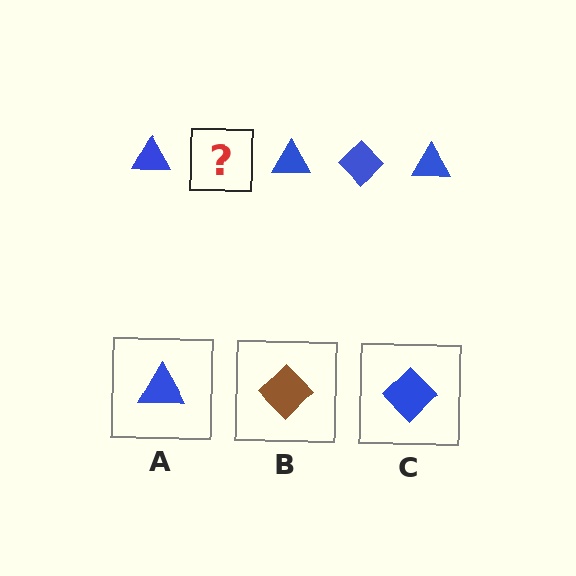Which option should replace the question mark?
Option C.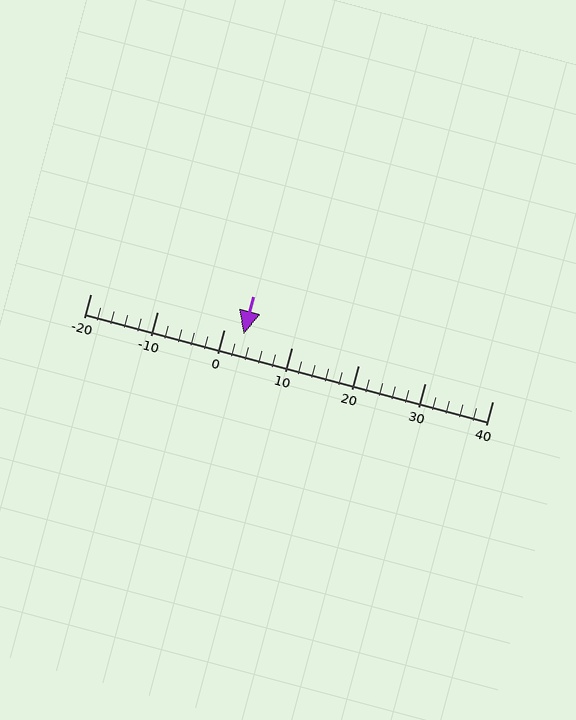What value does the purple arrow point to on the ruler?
The purple arrow points to approximately 3.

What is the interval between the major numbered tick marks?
The major tick marks are spaced 10 units apart.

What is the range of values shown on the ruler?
The ruler shows values from -20 to 40.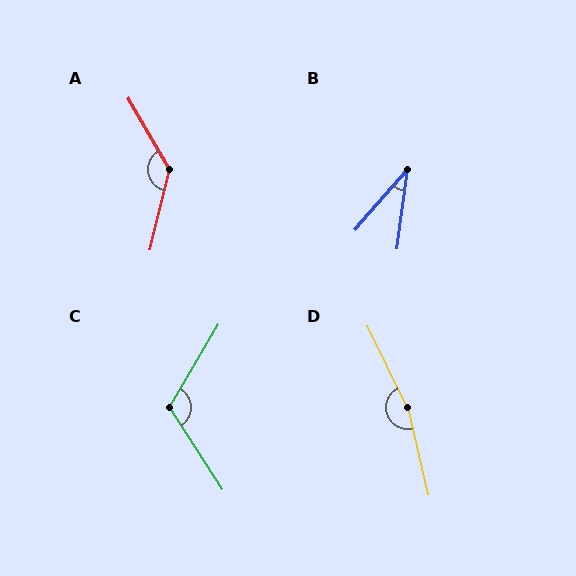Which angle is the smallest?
B, at approximately 34 degrees.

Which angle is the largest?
D, at approximately 167 degrees.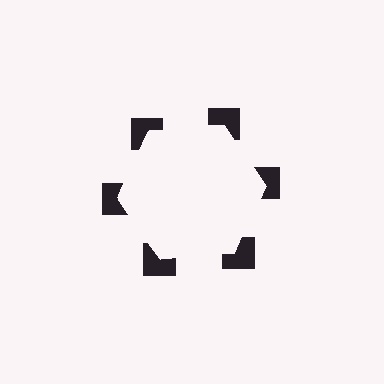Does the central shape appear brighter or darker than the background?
It typically appears slightly brighter than the background, even though no actual brightness change is drawn.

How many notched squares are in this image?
There are 6 — one at each vertex of the illusory hexagon.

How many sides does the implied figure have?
6 sides.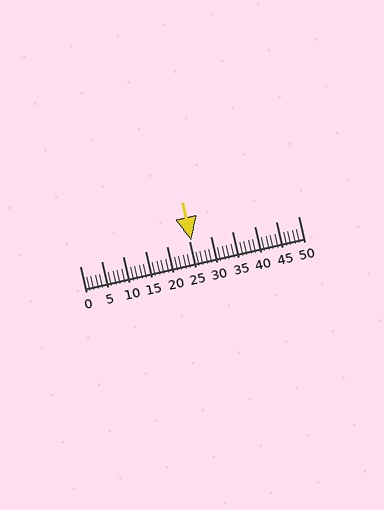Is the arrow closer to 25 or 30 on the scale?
The arrow is closer to 25.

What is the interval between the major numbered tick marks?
The major tick marks are spaced 5 units apart.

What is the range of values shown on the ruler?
The ruler shows values from 0 to 50.